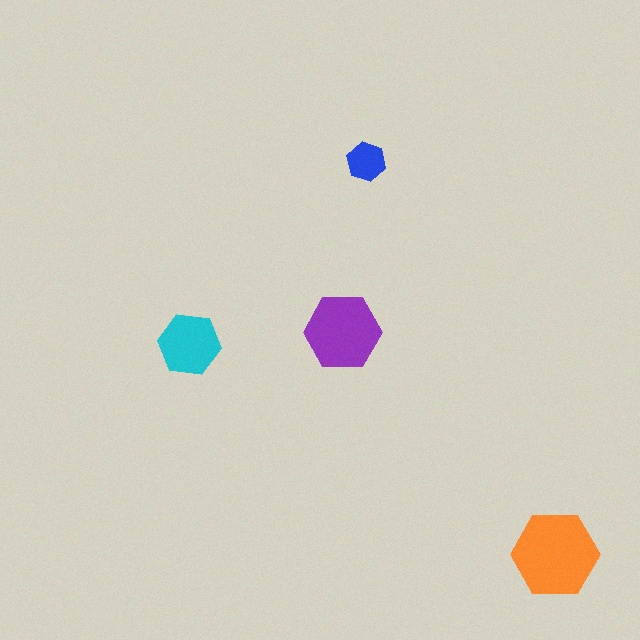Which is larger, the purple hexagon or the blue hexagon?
The purple one.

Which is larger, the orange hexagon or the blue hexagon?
The orange one.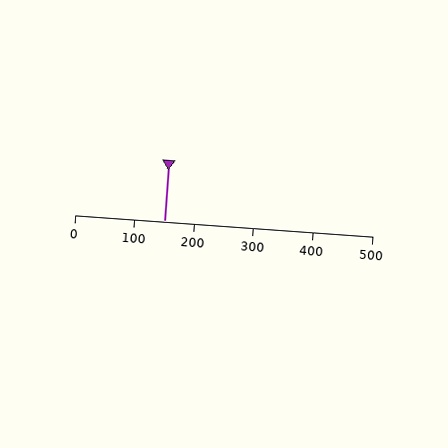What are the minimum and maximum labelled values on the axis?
The axis runs from 0 to 500.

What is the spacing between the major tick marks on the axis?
The major ticks are spaced 100 apart.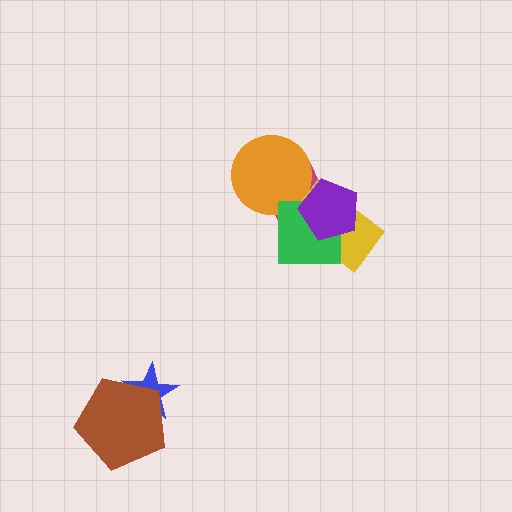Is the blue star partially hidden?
Yes, it is partially covered by another shape.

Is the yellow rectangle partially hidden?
Yes, it is partially covered by another shape.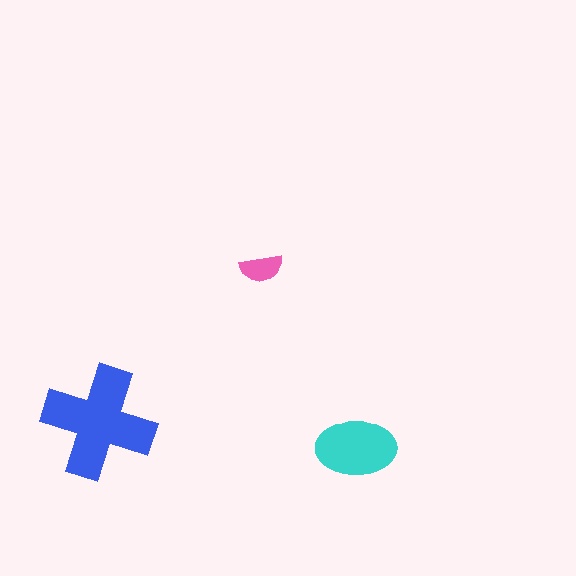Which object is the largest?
The blue cross.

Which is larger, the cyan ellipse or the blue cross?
The blue cross.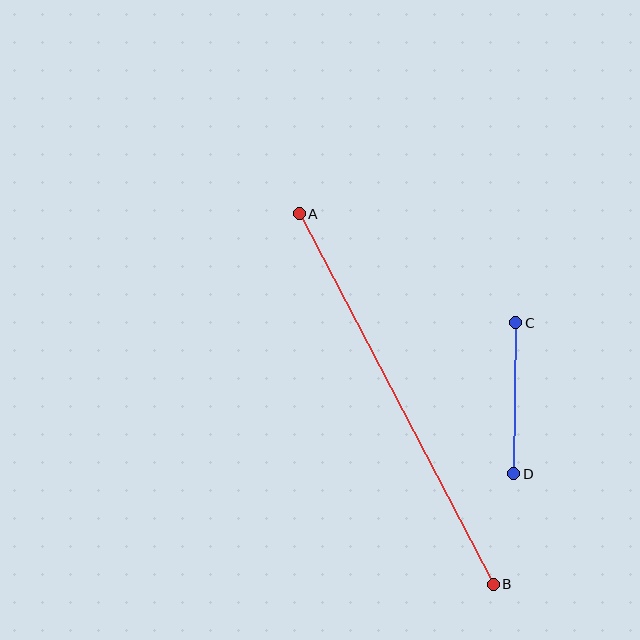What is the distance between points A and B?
The distance is approximately 418 pixels.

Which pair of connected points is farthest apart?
Points A and B are farthest apart.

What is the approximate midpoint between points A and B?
The midpoint is at approximately (396, 399) pixels.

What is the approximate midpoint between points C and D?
The midpoint is at approximately (515, 398) pixels.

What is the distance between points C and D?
The distance is approximately 151 pixels.